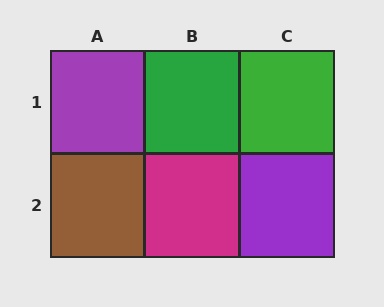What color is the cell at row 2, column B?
Magenta.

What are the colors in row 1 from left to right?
Purple, green, green.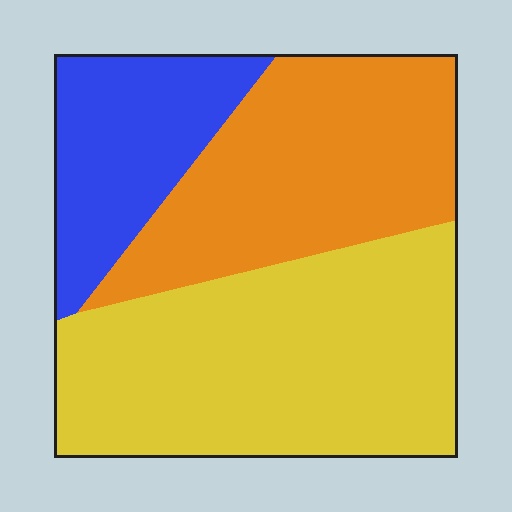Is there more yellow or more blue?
Yellow.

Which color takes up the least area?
Blue, at roughly 20%.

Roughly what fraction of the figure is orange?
Orange covers 34% of the figure.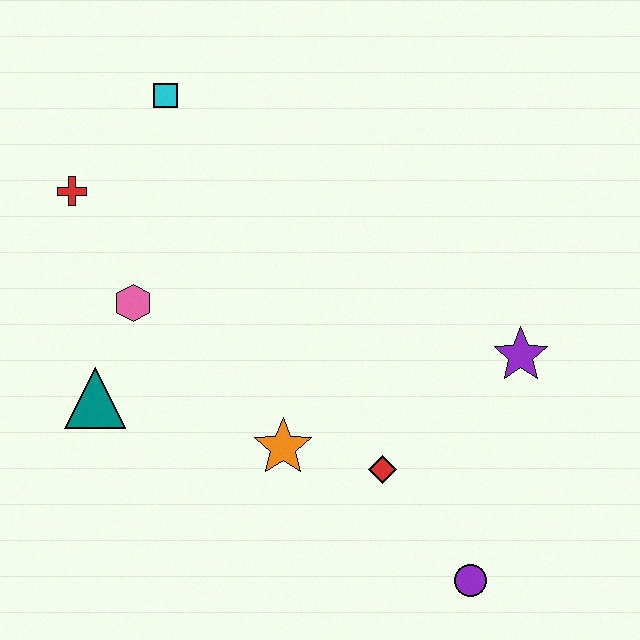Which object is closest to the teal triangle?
The pink hexagon is closest to the teal triangle.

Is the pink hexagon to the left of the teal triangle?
No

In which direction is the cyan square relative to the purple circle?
The cyan square is above the purple circle.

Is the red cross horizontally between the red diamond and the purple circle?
No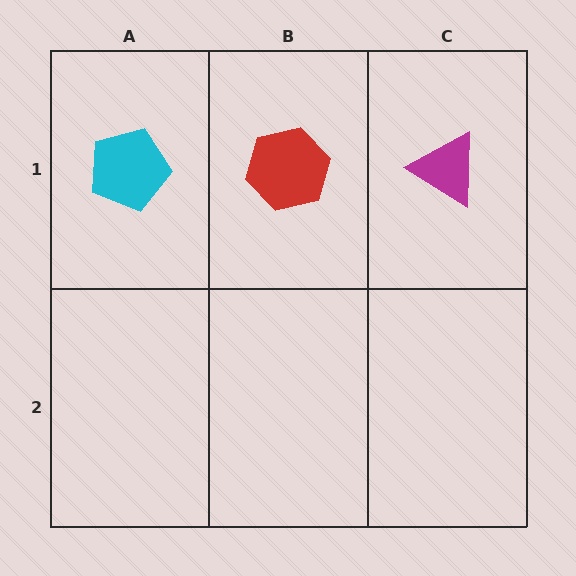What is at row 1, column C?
A magenta triangle.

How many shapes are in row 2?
0 shapes.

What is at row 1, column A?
A cyan pentagon.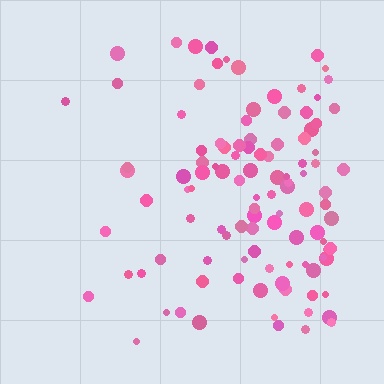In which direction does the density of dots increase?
From left to right, with the right side densest.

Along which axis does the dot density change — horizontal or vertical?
Horizontal.